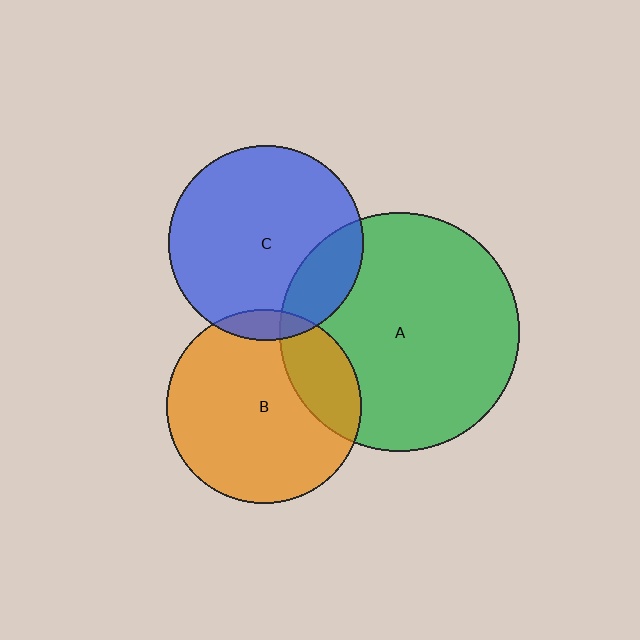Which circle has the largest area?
Circle A (green).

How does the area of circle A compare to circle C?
Approximately 1.5 times.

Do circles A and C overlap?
Yes.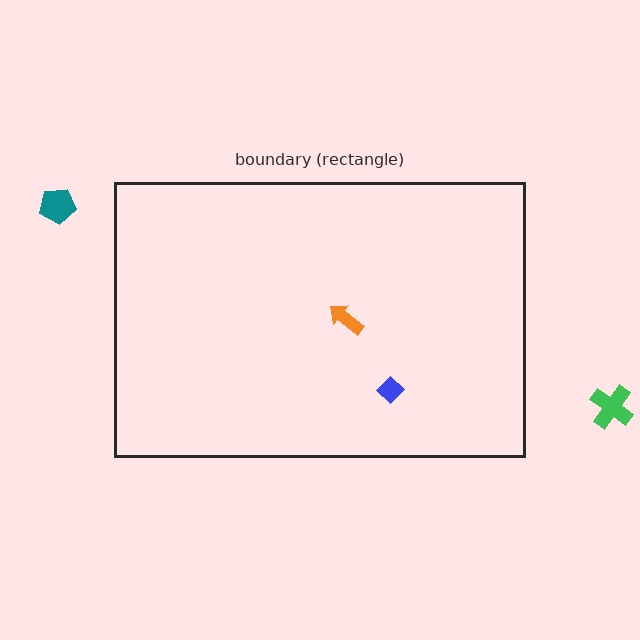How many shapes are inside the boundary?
2 inside, 2 outside.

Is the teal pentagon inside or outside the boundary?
Outside.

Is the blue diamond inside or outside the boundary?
Inside.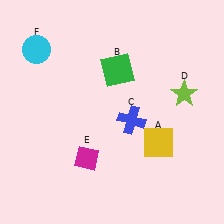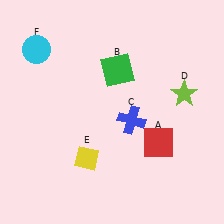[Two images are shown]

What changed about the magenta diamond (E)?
In Image 1, E is magenta. In Image 2, it changed to yellow.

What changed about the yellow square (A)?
In Image 1, A is yellow. In Image 2, it changed to red.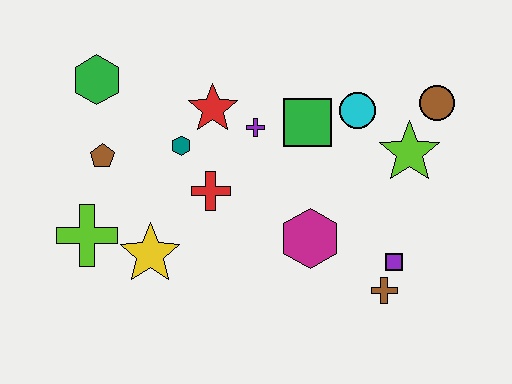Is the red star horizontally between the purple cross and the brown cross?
No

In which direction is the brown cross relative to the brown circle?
The brown cross is below the brown circle.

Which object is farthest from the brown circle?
The lime cross is farthest from the brown circle.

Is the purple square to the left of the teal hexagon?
No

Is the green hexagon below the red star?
No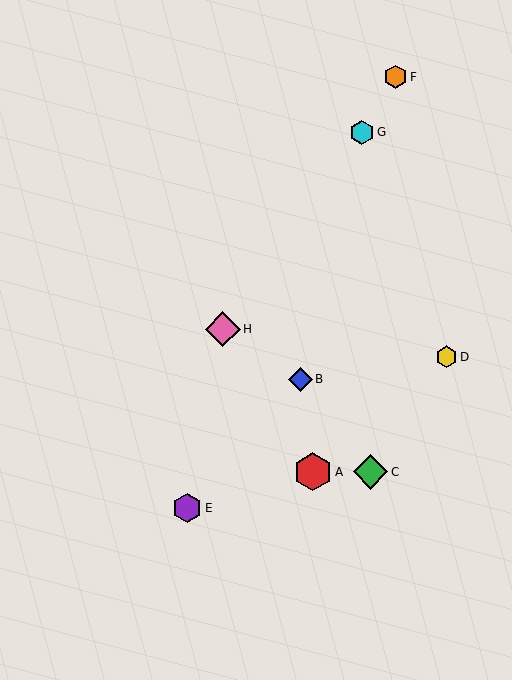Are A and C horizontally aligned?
Yes, both are at y≈472.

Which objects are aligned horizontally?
Objects A, C are aligned horizontally.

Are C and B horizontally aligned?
No, C is at y≈472 and B is at y≈379.